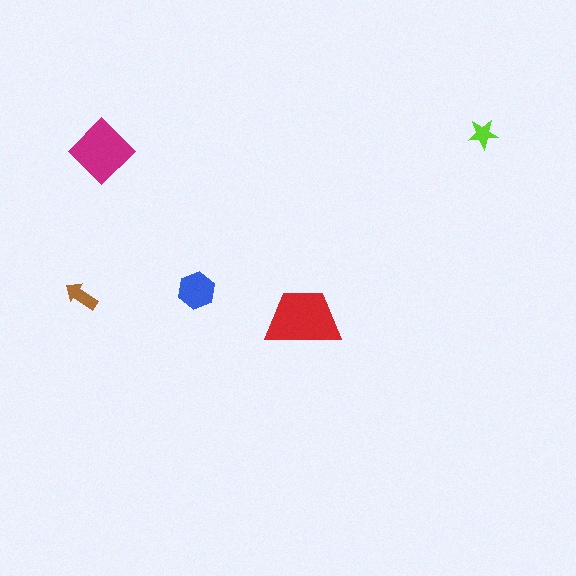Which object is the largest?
The red trapezoid.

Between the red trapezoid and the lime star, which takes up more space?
The red trapezoid.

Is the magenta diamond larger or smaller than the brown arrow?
Larger.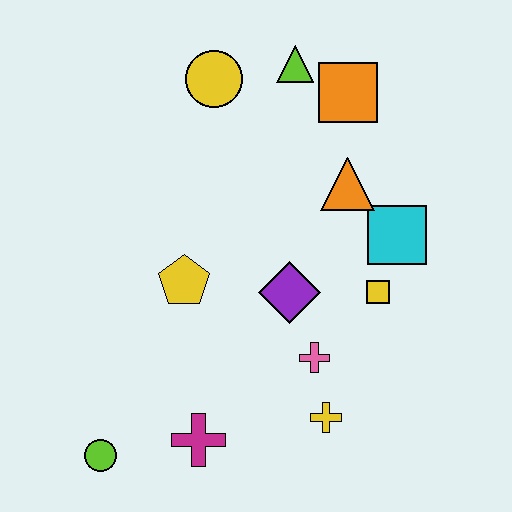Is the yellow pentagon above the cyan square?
No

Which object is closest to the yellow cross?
The pink cross is closest to the yellow cross.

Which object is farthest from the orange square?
The lime circle is farthest from the orange square.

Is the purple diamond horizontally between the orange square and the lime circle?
Yes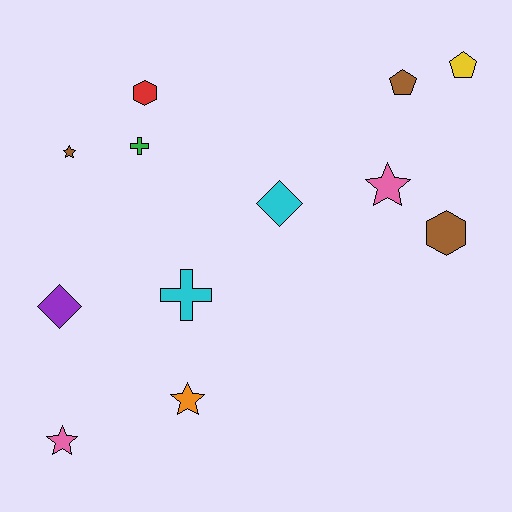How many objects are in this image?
There are 12 objects.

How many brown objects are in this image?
There are 3 brown objects.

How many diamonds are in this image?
There are 2 diamonds.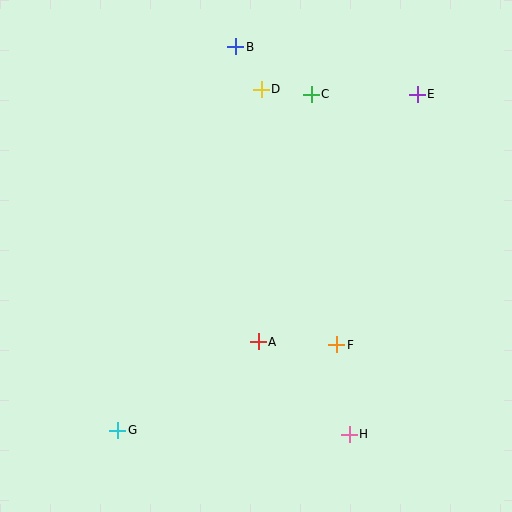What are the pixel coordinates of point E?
Point E is at (417, 94).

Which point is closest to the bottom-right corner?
Point H is closest to the bottom-right corner.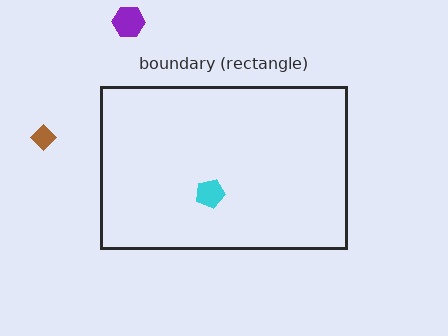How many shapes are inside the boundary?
1 inside, 2 outside.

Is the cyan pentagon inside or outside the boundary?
Inside.